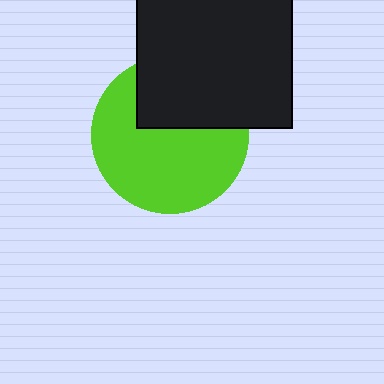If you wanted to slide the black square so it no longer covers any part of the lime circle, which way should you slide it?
Slide it up — that is the most direct way to separate the two shapes.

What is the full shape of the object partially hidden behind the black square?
The partially hidden object is a lime circle.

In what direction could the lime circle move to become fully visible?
The lime circle could move down. That would shift it out from behind the black square entirely.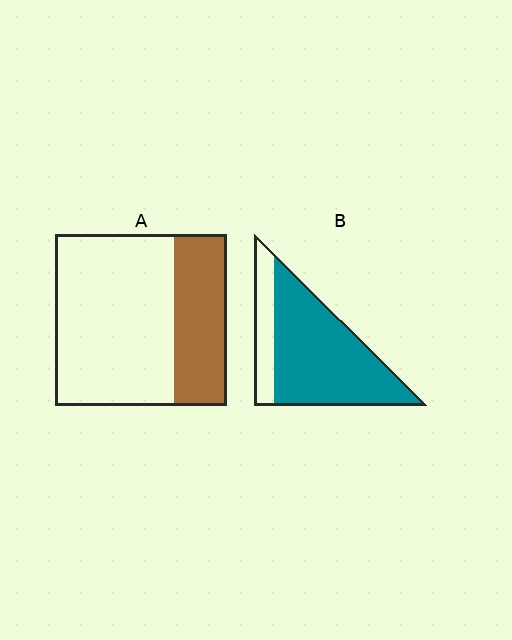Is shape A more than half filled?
No.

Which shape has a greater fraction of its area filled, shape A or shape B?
Shape B.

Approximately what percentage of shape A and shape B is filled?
A is approximately 30% and B is approximately 80%.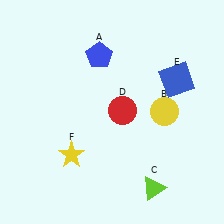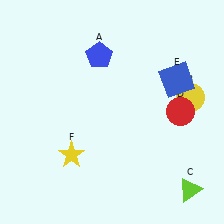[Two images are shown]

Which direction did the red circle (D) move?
The red circle (D) moved right.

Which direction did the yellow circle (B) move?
The yellow circle (B) moved right.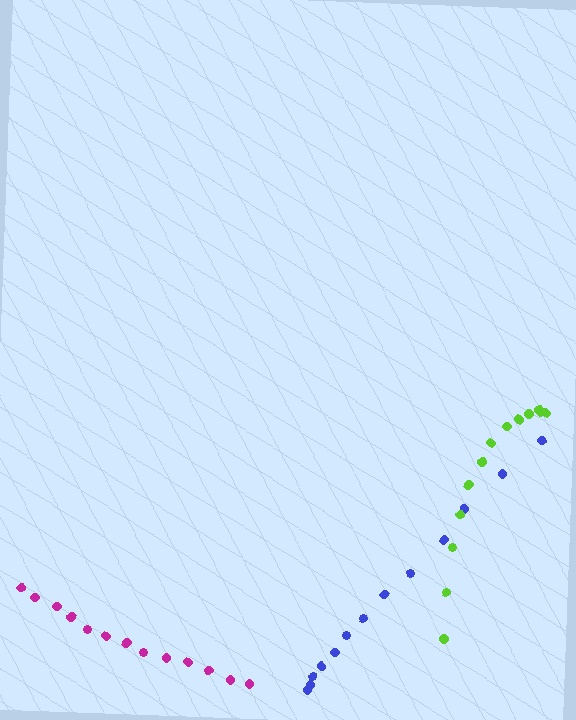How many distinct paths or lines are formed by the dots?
There are 3 distinct paths.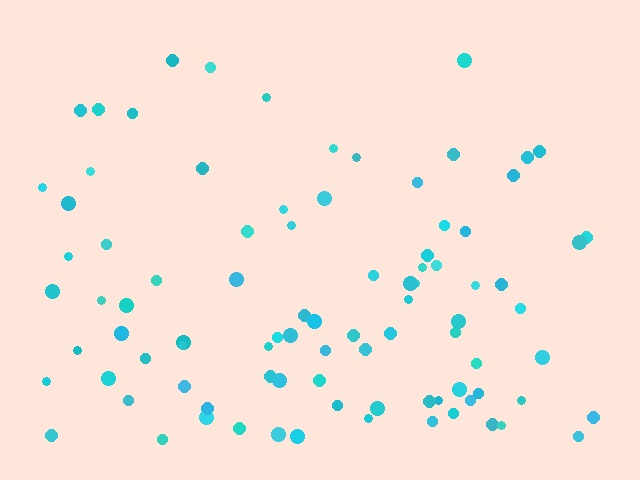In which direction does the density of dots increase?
From top to bottom, with the bottom side densest.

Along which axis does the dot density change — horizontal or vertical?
Vertical.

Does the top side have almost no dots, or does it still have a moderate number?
Still a moderate number, just noticeably fewer than the bottom.